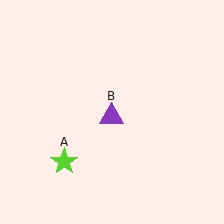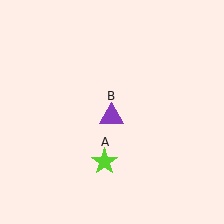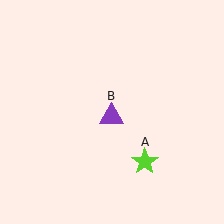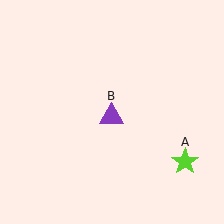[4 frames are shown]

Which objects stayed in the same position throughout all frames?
Purple triangle (object B) remained stationary.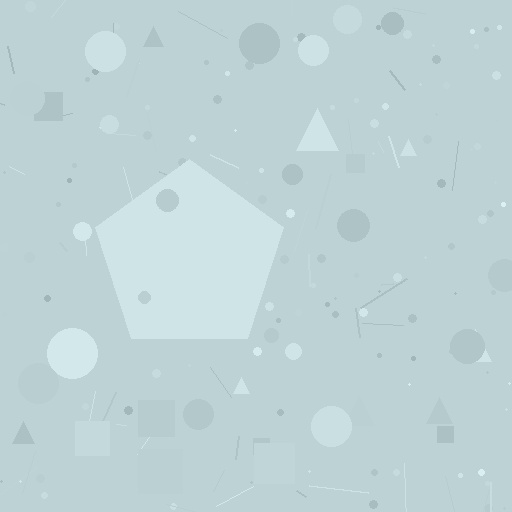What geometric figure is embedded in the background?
A pentagon is embedded in the background.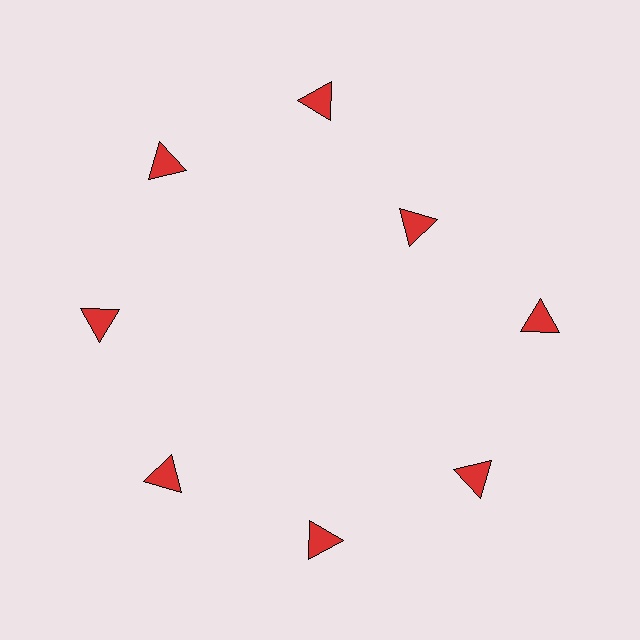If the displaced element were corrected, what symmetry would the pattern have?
It would have 8-fold rotational symmetry — the pattern would map onto itself every 45 degrees.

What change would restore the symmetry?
The symmetry would be restored by moving it outward, back onto the ring so that all 8 triangles sit at equal angles and equal distance from the center.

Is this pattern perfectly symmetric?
No. The 8 red triangles are arranged in a ring, but one element near the 2 o'clock position is pulled inward toward the center, breaking the 8-fold rotational symmetry.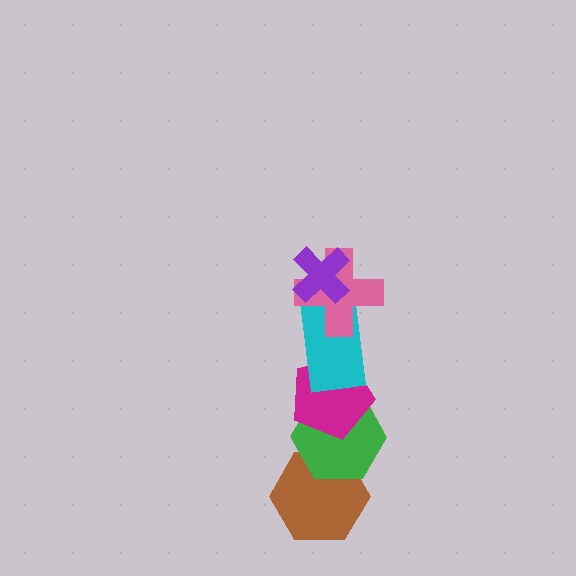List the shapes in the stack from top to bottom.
From top to bottom: the purple cross, the pink cross, the cyan rectangle, the magenta pentagon, the green hexagon, the brown hexagon.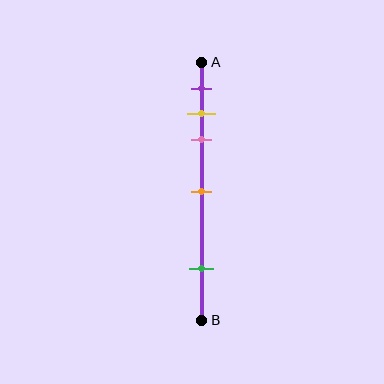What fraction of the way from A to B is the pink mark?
The pink mark is approximately 30% (0.3) of the way from A to B.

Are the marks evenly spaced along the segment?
No, the marks are not evenly spaced.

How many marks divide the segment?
There are 5 marks dividing the segment.